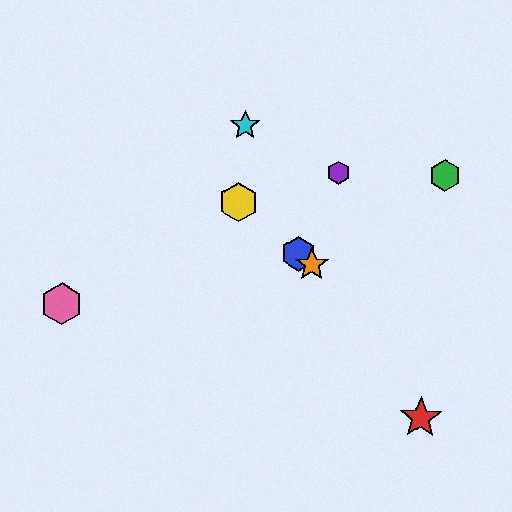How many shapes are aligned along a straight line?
3 shapes (the blue hexagon, the yellow hexagon, the orange star) are aligned along a straight line.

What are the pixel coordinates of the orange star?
The orange star is at (312, 264).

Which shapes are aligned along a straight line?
The blue hexagon, the yellow hexagon, the orange star are aligned along a straight line.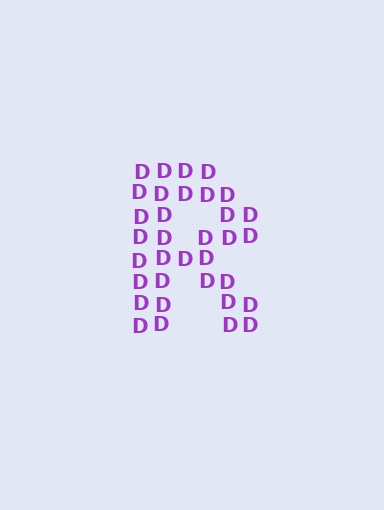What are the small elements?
The small elements are letter D's.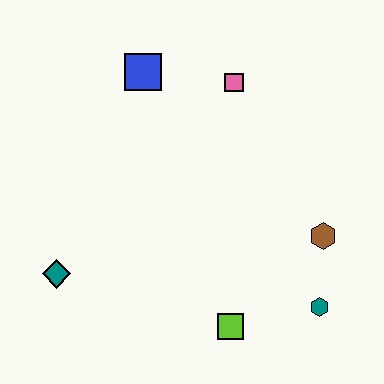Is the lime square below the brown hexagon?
Yes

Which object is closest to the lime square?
The teal hexagon is closest to the lime square.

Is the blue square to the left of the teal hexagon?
Yes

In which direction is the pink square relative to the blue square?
The pink square is to the right of the blue square.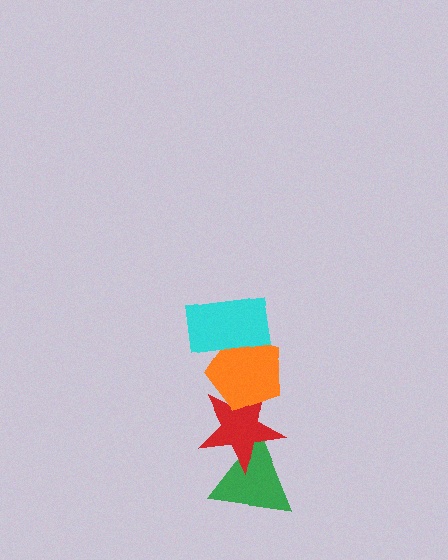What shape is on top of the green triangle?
The red star is on top of the green triangle.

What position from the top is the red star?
The red star is 3rd from the top.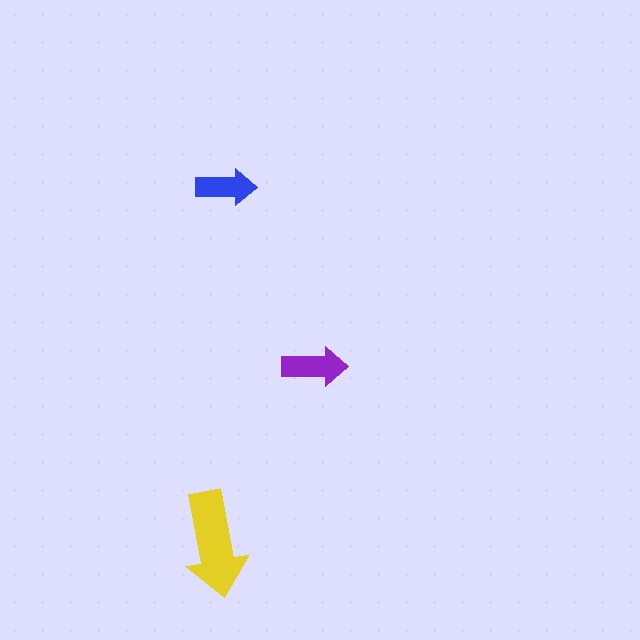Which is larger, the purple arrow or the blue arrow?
The purple one.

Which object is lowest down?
The yellow arrow is bottommost.